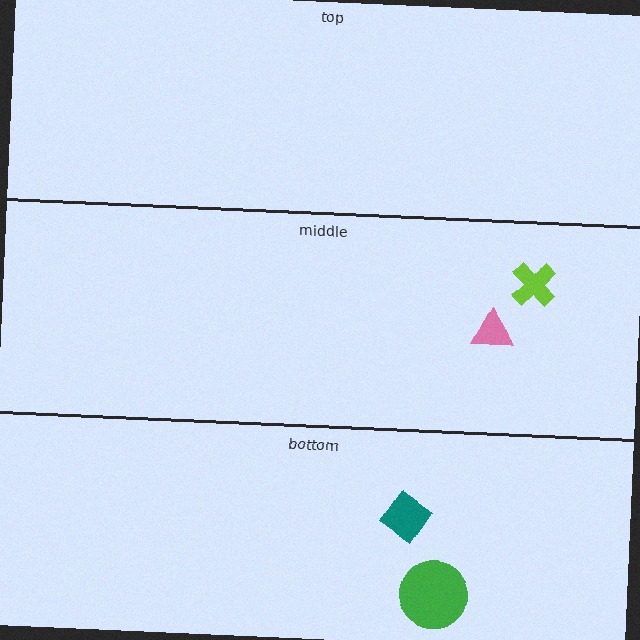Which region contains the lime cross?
The middle region.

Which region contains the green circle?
The bottom region.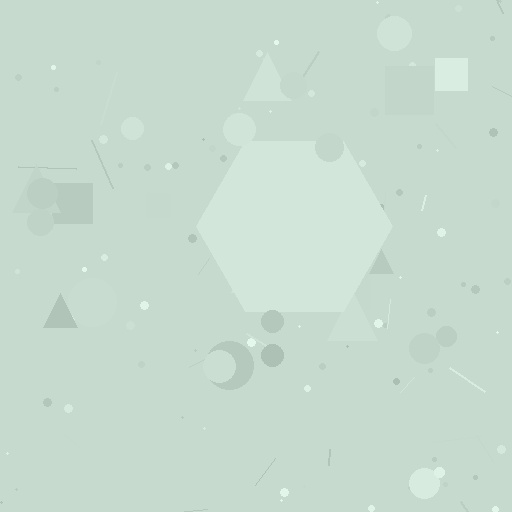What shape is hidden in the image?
A hexagon is hidden in the image.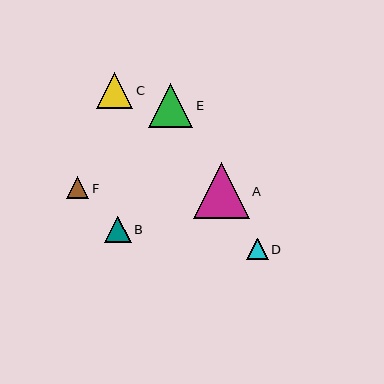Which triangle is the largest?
Triangle A is the largest with a size of approximately 56 pixels.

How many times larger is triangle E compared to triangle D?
Triangle E is approximately 2.0 times the size of triangle D.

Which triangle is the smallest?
Triangle D is the smallest with a size of approximately 22 pixels.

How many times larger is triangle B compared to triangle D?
Triangle B is approximately 1.2 times the size of triangle D.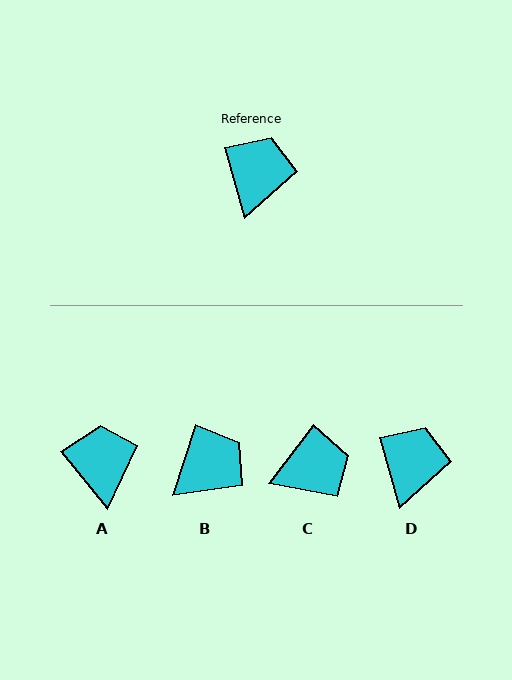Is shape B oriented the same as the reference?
No, it is off by about 34 degrees.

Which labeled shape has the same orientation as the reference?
D.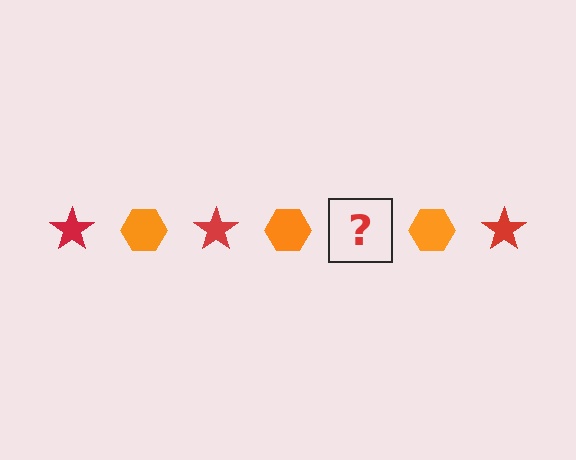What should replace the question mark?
The question mark should be replaced with a red star.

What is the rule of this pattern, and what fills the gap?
The rule is that the pattern alternates between red star and orange hexagon. The gap should be filled with a red star.